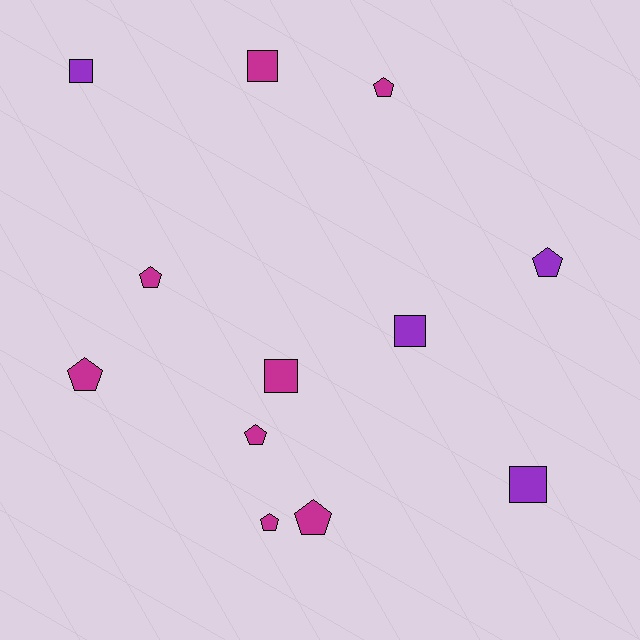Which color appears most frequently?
Magenta, with 8 objects.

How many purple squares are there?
There are 3 purple squares.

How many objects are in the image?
There are 12 objects.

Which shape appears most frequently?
Pentagon, with 7 objects.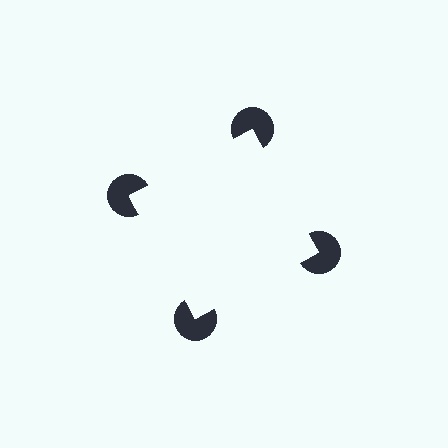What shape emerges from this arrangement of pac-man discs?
An illusory square — its edges are inferred from the aligned wedge cuts in the pac-man discs, not physically drawn.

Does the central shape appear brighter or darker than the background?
It typically appears slightly brighter than the background, even though no actual brightness change is drawn.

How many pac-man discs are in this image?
There are 4 — one at each vertex of the illusory square.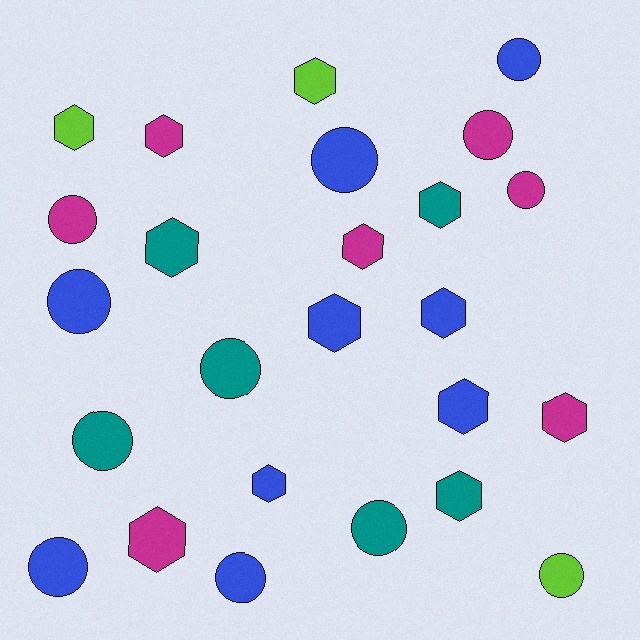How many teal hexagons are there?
There are 3 teal hexagons.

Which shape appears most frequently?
Hexagon, with 13 objects.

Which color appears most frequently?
Blue, with 9 objects.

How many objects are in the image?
There are 25 objects.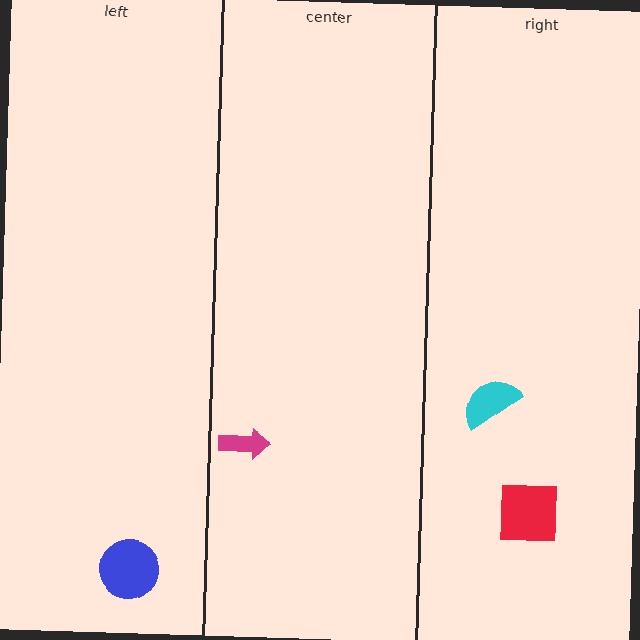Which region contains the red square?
The right region.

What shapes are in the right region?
The cyan semicircle, the red square.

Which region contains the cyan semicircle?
The right region.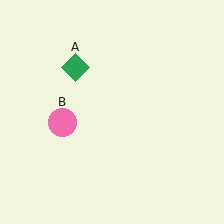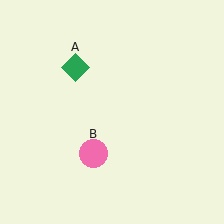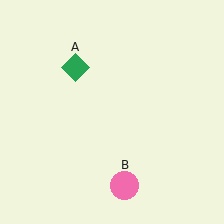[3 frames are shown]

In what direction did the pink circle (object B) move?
The pink circle (object B) moved down and to the right.